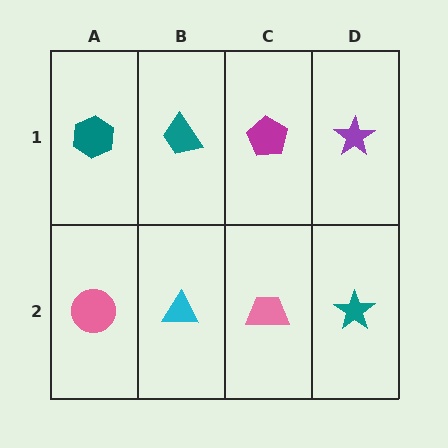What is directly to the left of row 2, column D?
A pink trapezoid.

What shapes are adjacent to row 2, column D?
A purple star (row 1, column D), a pink trapezoid (row 2, column C).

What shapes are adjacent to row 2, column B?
A teal trapezoid (row 1, column B), a pink circle (row 2, column A), a pink trapezoid (row 2, column C).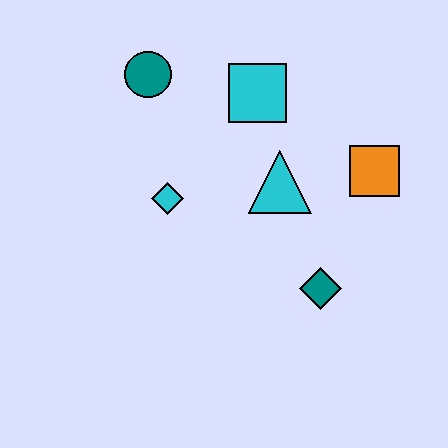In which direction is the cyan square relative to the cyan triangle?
The cyan square is above the cyan triangle.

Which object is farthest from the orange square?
The teal circle is farthest from the orange square.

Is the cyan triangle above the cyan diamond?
Yes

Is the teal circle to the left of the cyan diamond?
Yes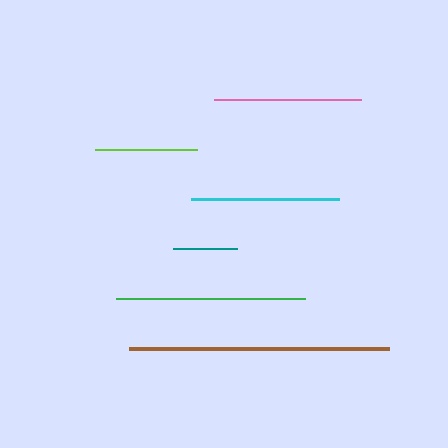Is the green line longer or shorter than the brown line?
The brown line is longer than the green line.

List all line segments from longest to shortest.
From longest to shortest: brown, green, cyan, pink, lime, teal.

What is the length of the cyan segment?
The cyan segment is approximately 148 pixels long.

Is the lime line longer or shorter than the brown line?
The brown line is longer than the lime line.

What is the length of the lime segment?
The lime segment is approximately 102 pixels long.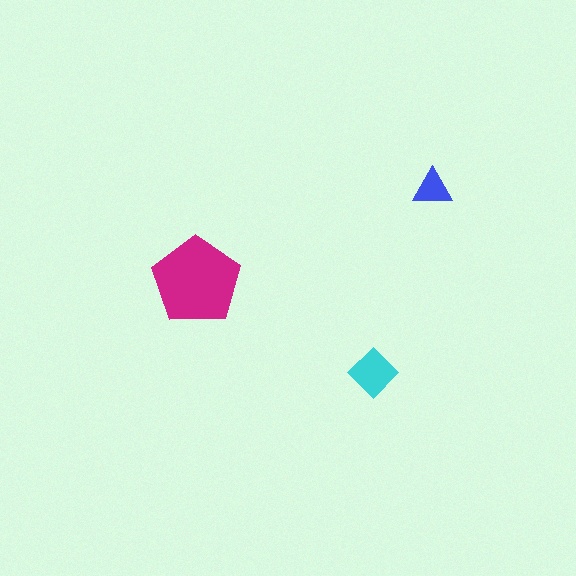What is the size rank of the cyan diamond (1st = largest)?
2nd.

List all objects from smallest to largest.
The blue triangle, the cyan diamond, the magenta pentagon.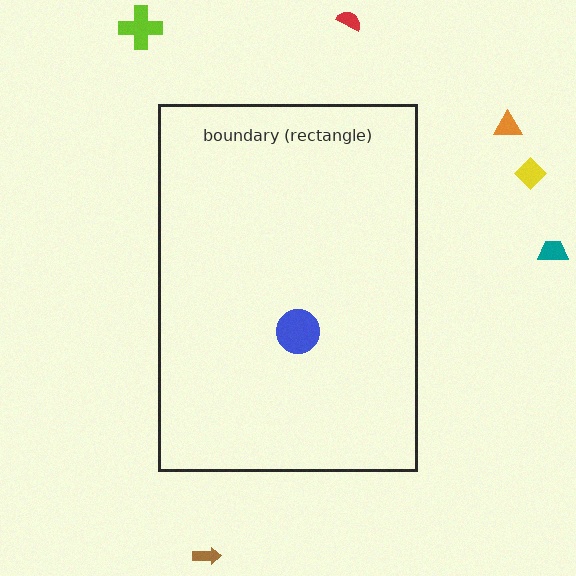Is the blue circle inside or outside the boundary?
Inside.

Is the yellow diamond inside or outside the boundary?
Outside.